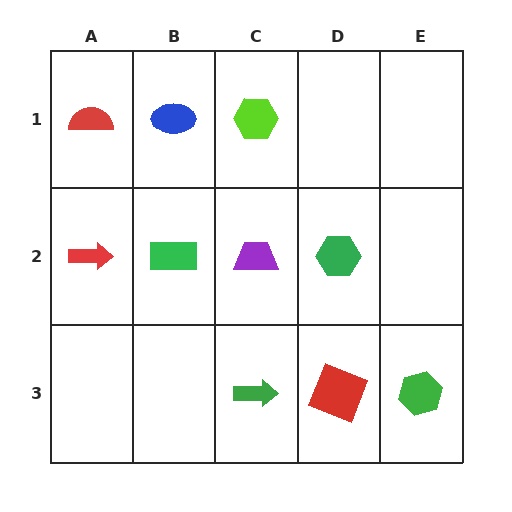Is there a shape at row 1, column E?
No, that cell is empty.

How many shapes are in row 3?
3 shapes.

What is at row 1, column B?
A blue ellipse.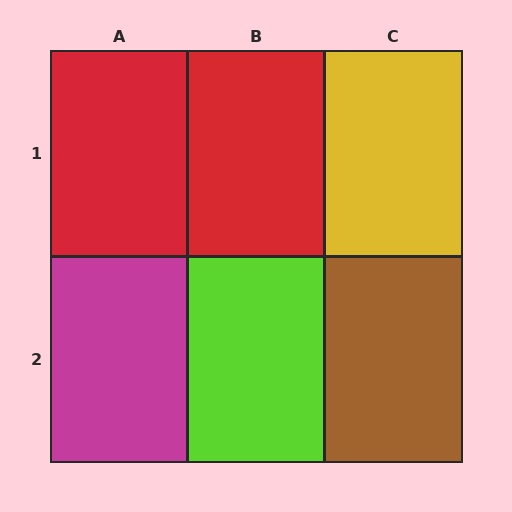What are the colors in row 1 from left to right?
Red, red, yellow.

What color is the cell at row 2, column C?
Brown.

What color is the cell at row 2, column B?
Lime.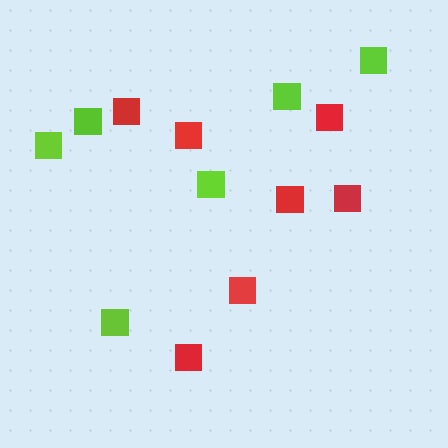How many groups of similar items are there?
There are 2 groups: one group of red squares (7) and one group of lime squares (6).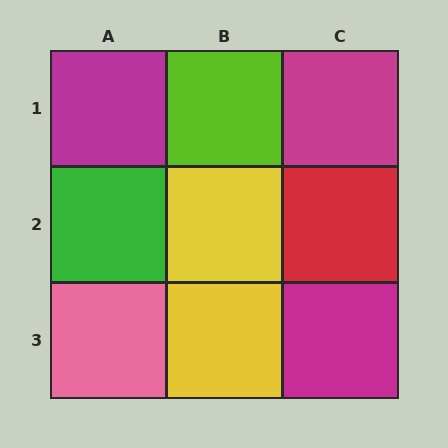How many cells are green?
1 cell is green.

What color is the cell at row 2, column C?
Red.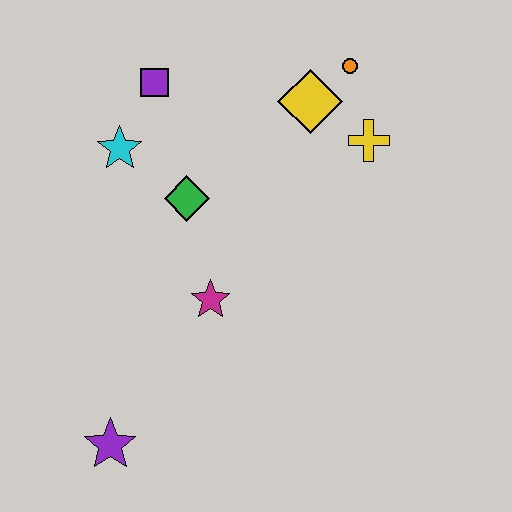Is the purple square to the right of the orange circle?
No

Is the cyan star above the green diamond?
Yes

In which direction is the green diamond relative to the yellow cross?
The green diamond is to the left of the yellow cross.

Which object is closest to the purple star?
The magenta star is closest to the purple star.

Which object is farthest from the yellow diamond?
The purple star is farthest from the yellow diamond.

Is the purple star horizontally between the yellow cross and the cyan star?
No